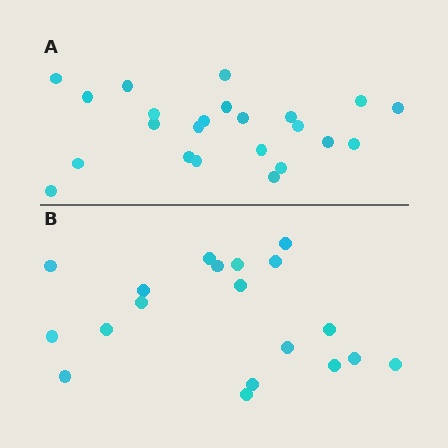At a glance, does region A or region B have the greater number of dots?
Region A (the top region) has more dots.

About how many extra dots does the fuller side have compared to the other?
Region A has about 4 more dots than region B.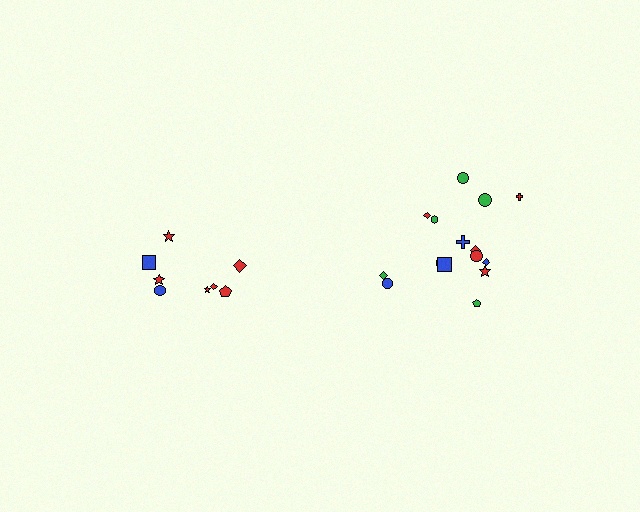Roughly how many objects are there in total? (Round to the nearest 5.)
Roughly 25 objects in total.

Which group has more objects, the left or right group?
The right group.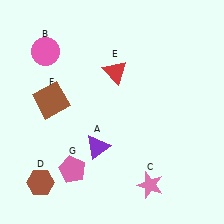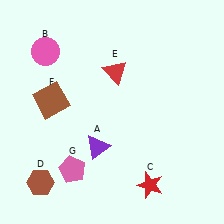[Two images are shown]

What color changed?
The star (C) changed from pink in Image 1 to red in Image 2.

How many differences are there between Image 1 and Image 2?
There is 1 difference between the two images.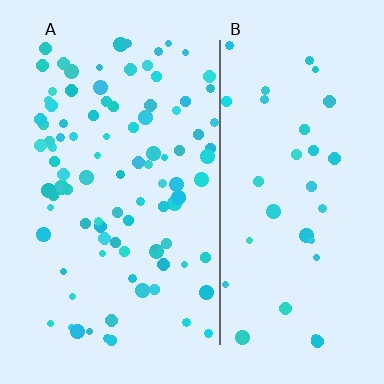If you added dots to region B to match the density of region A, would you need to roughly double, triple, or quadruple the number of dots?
Approximately triple.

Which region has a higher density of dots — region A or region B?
A (the left).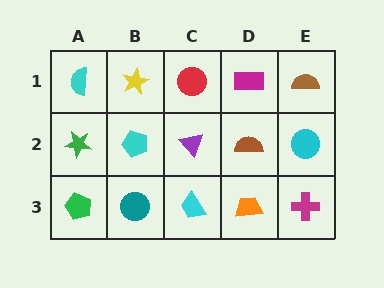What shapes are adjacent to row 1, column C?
A purple triangle (row 2, column C), a yellow star (row 1, column B), a magenta rectangle (row 1, column D).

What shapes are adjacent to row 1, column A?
A green star (row 2, column A), a yellow star (row 1, column B).